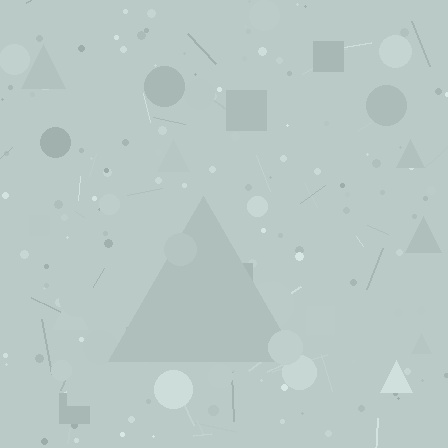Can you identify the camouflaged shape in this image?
The camouflaged shape is a triangle.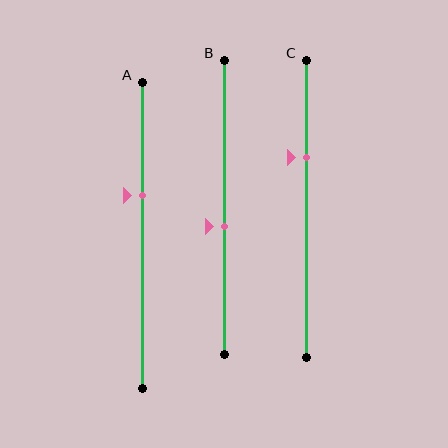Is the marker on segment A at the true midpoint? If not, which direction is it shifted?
No, the marker on segment A is shifted upward by about 13% of the segment length.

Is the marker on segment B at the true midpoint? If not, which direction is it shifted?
No, the marker on segment B is shifted downward by about 6% of the segment length.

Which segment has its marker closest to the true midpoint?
Segment B has its marker closest to the true midpoint.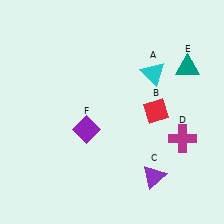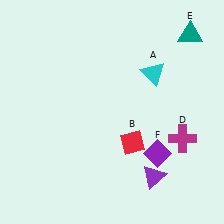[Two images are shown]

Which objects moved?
The objects that moved are: the red diamond (B), the teal triangle (E), the purple diamond (F).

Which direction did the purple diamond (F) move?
The purple diamond (F) moved right.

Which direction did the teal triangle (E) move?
The teal triangle (E) moved up.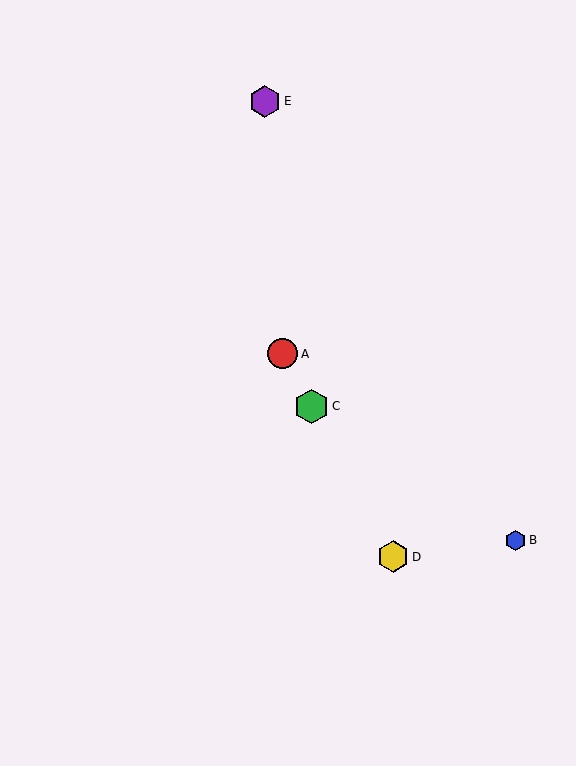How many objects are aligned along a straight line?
3 objects (A, C, D) are aligned along a straight line.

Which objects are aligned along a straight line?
Objects A, C, D are aligned along a straight line.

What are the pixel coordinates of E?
Object E is at (265, 101).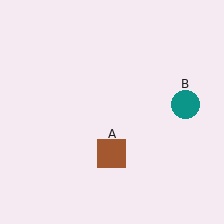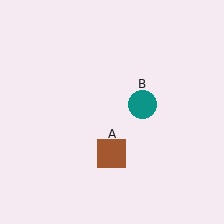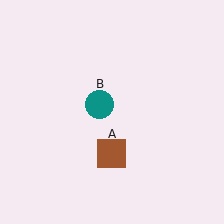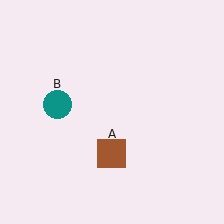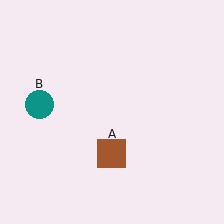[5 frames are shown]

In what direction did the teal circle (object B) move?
The teal circle (object B) moved left.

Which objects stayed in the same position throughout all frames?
Brown square (object A) remained stationary.